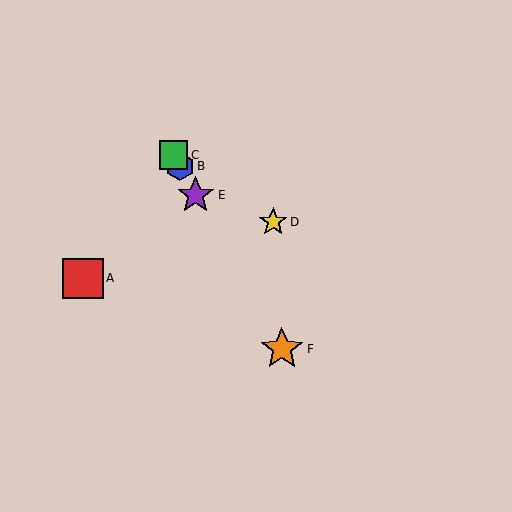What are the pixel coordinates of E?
Object E is at (196, 195).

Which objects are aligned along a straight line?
Objects B, C, E, F are aligned along a straight line.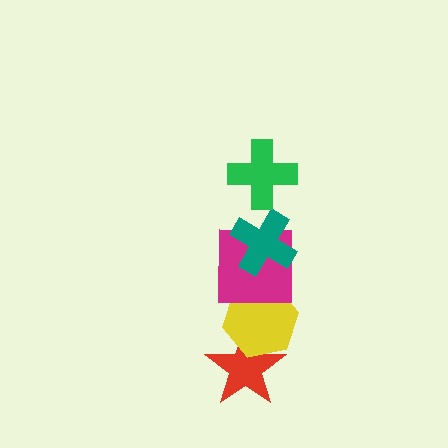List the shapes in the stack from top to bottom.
From top to bottom: the green cross, the teal cross, the magenta square, the yellow hexagon, the red star.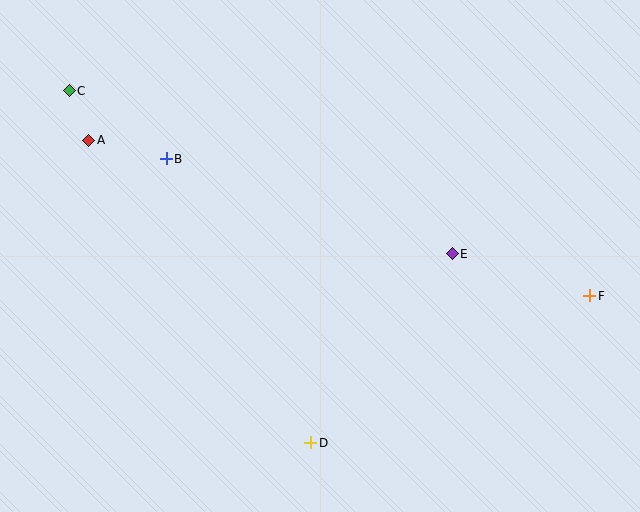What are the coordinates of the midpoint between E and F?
The midpoint between E and F is at (521, 275).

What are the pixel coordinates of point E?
Point E is at (452, 254).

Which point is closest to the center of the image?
Point E at (452, 254) is closest to the center.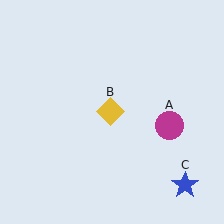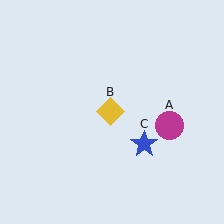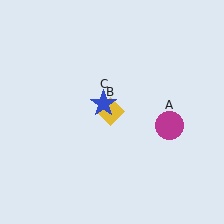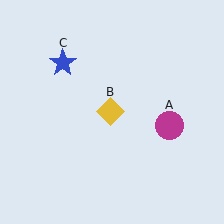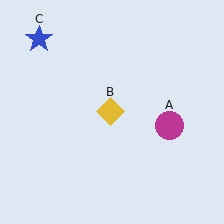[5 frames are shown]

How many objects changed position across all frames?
1 object changed position: blue star (object C).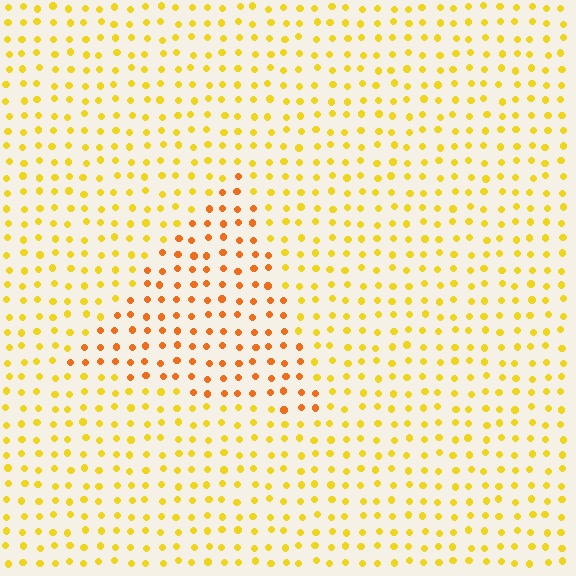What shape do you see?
I see a triangle.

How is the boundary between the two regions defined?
The boundary is defined purely by a slight shift in hue (about 30 degrees). Spacing, size, and orientation are identical on both sides.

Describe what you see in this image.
The image is filled with small yellow elements in a uniform arrangement. A triangle-shaped region is visible where the elements are tinted to a slightly different hue, forming a subtle color boundary.